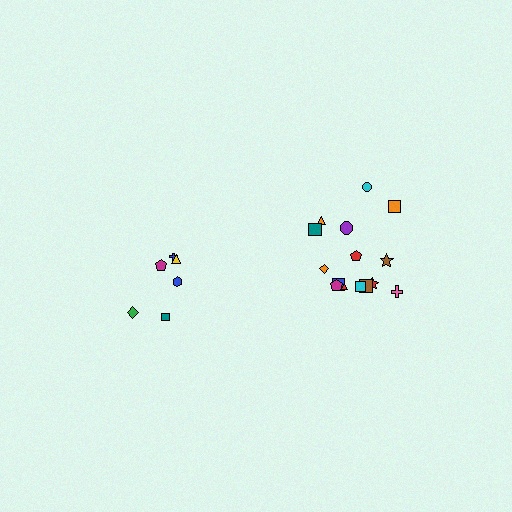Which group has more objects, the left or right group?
The right group.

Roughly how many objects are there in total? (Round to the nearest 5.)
Roughly 20 objects in total.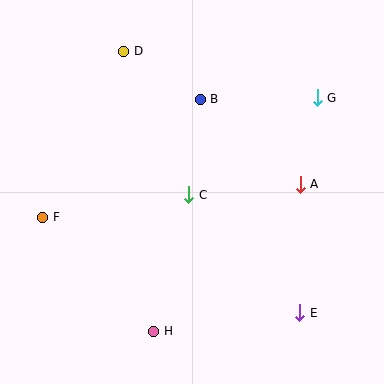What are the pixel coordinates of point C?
Point C is at (189, 195).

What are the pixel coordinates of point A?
Point A is at (300, 184).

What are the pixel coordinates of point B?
Point B is at (200, 99).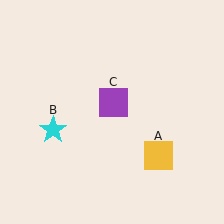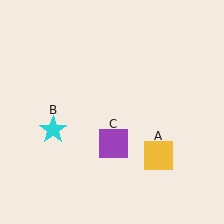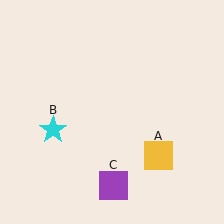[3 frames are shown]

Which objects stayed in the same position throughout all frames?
Yellow square (object A) and cyan star (object B) remained stationary.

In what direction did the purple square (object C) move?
The purple square (object C) moved down.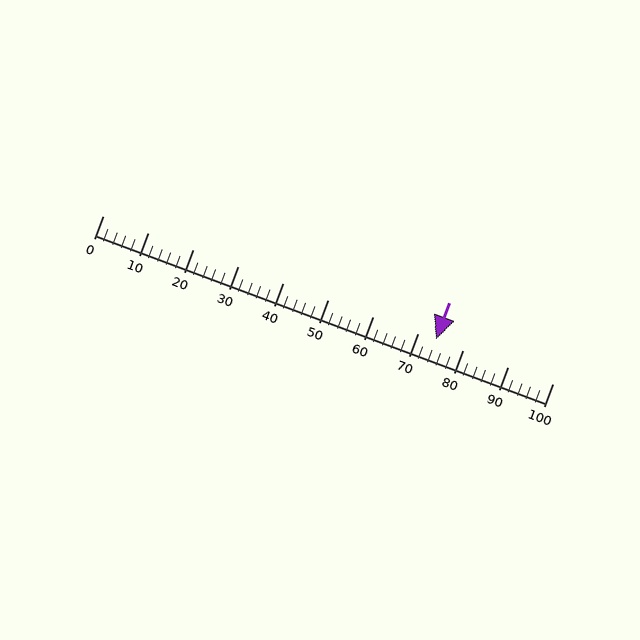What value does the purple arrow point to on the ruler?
The purple arrow points to approximately 74.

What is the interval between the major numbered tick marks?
The major tick marks are spaced 10 units apart.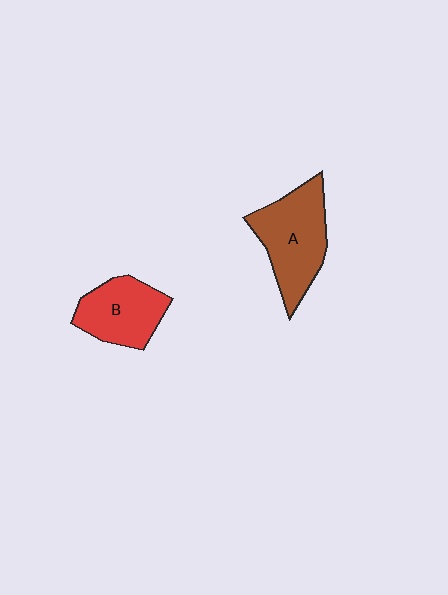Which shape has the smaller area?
Shape B (red).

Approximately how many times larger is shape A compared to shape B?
Approximately 1.3 times.